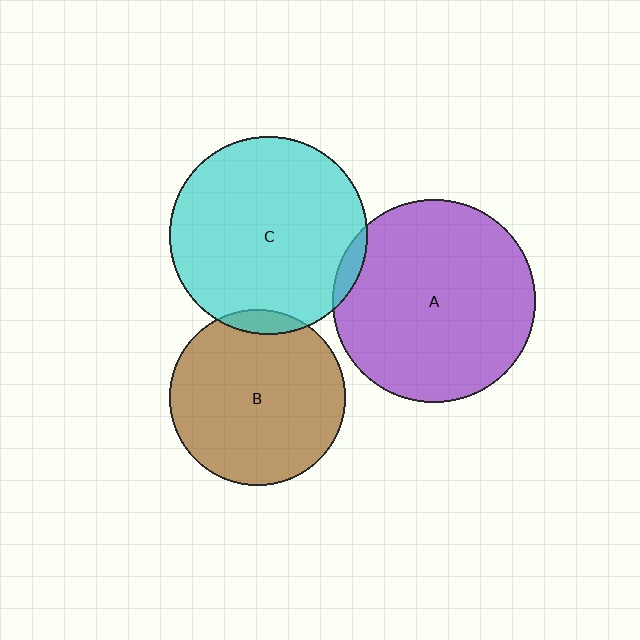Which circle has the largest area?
Circle A (purple).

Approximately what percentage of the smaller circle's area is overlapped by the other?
Approximately 5%.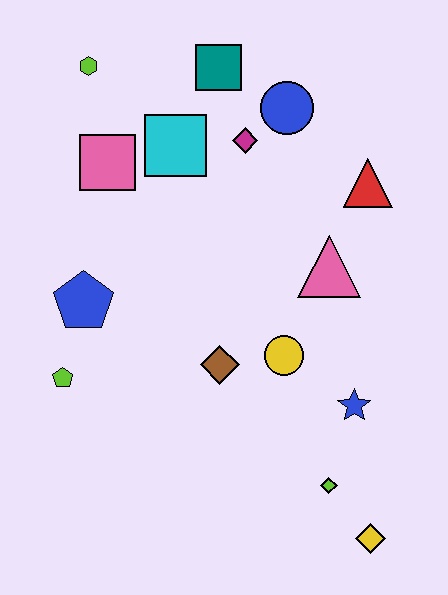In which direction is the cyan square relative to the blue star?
The cyan square is above the blue star.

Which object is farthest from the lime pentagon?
The red triangle is farthest from the lime pentagon.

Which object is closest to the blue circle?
The magenta diamond is closest to the blue circle.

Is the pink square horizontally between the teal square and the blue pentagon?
Yes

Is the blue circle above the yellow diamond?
Yes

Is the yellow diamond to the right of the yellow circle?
Yes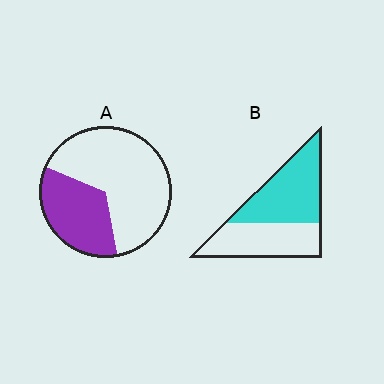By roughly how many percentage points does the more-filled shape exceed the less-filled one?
By roughly 20 percentage points (B over A).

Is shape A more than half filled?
No.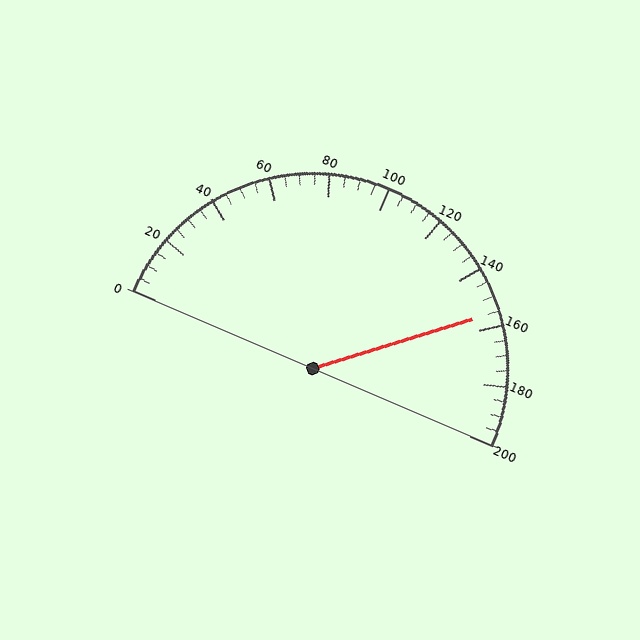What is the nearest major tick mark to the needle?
The nearest major tick mark is 160.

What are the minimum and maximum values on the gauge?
The gauge ranges from 0 to 200.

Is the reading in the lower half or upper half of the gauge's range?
The reading is in the upper half of the range (0 to 200).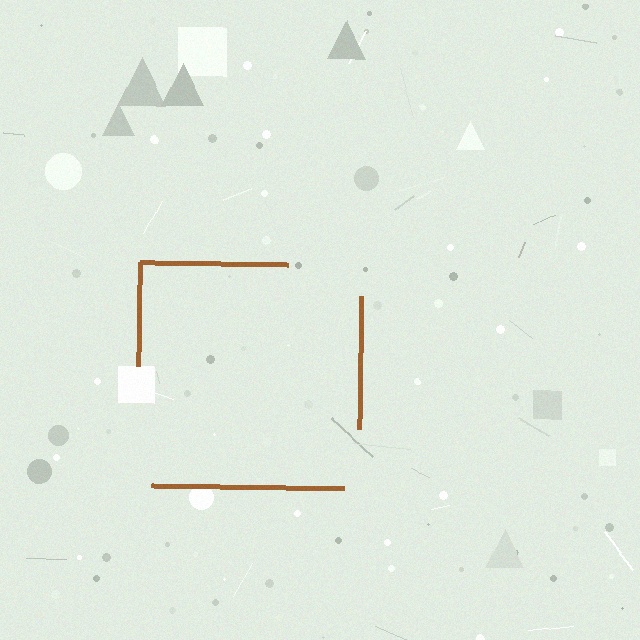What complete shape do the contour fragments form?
The contour fragments form a square.